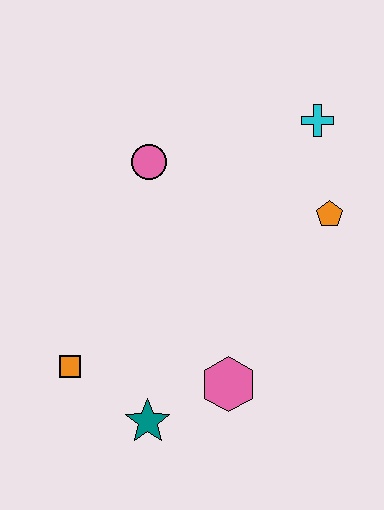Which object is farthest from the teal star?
The cyan cross is farthest from the teal star.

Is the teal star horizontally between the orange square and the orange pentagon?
Yes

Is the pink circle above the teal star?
Yes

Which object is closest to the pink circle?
The cyan cross is closest to the pink circle.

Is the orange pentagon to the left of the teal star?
No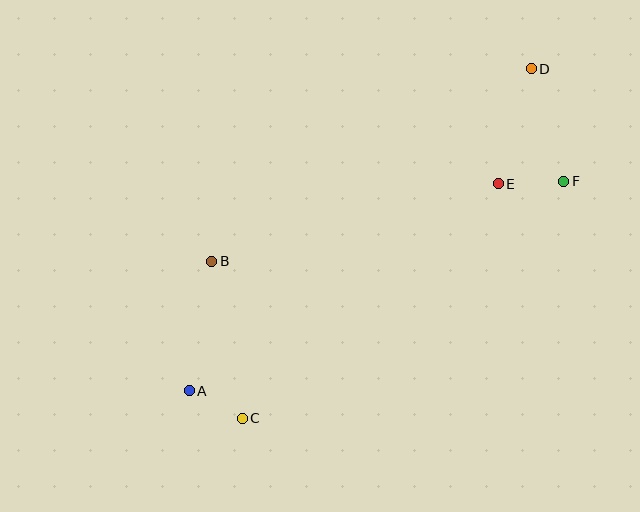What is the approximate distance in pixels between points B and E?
The distance between B and E is approximately 297 pixels.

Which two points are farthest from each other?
Points A and D are farthest from each other.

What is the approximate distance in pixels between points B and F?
The distance between B and F is approximately 361 pixels.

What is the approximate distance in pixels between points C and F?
The distance between C and F is approximately 399 pixels.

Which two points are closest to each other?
Points A and C are closest to each other.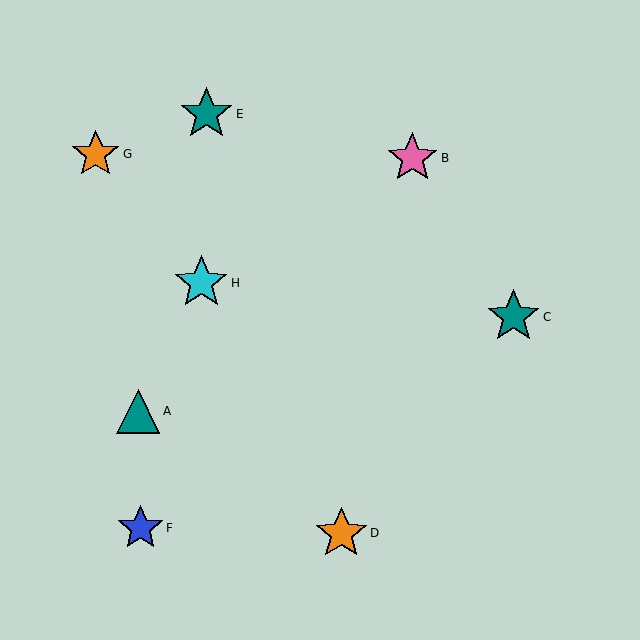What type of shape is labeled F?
Shape F is a blue star.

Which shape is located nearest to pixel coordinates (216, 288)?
The cyan star (labeled H) at (201, 283) is nearest to that location.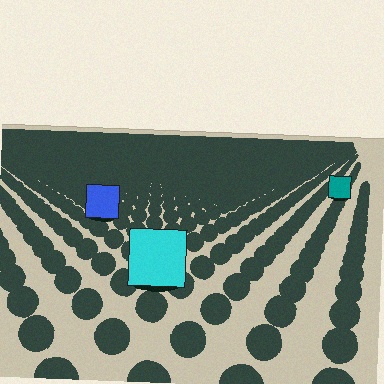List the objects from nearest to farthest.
From nearest to farthest: the cyan square, the blue square, the teal square.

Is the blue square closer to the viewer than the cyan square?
No. The cyan square is closer — you can tell from the texture gradient: the ground texture is coarser near it.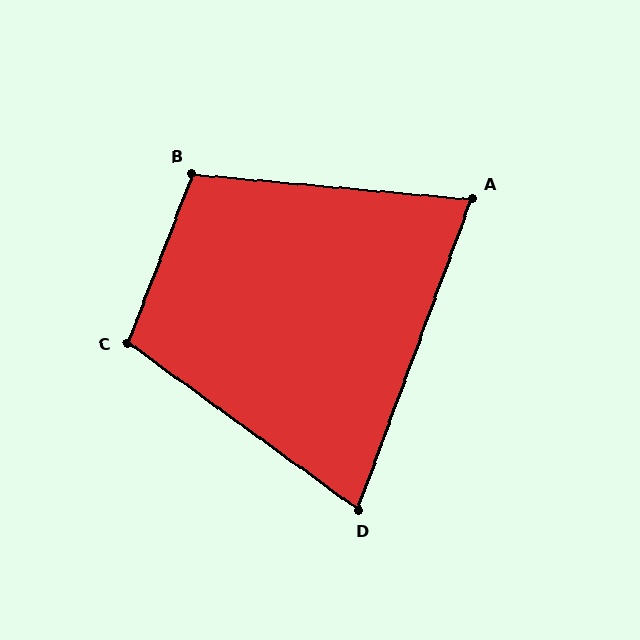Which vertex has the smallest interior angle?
D, at approximately 74 degrees.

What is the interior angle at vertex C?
Approximately 105 degrees (obtuse).